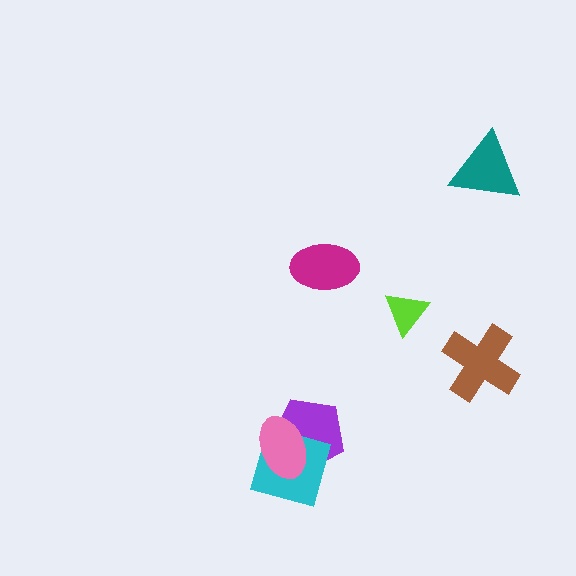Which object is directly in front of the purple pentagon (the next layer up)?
The cyan diamond is directly in front of the purple pentagon.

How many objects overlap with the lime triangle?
0 objects overlap with the lime triangle.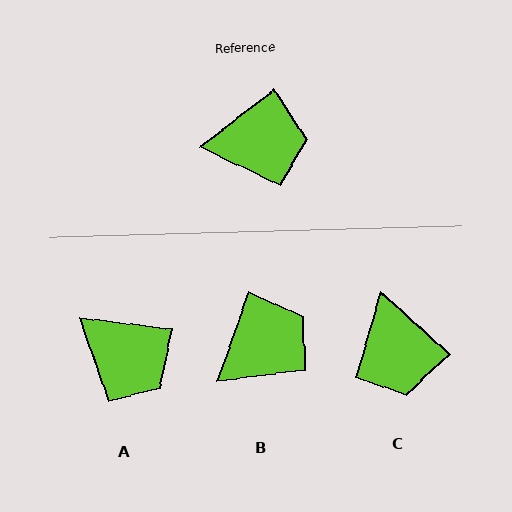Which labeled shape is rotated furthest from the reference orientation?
C, about 80 degrees away.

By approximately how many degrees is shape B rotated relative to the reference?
Approximately 33 degrees counter-clockwise.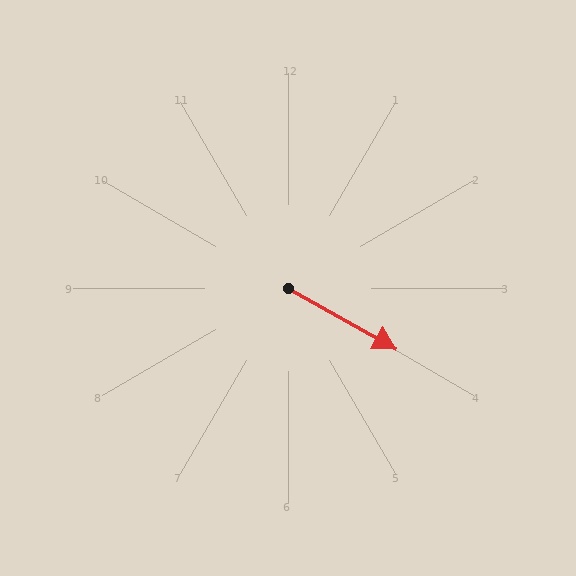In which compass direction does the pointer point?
Southeast.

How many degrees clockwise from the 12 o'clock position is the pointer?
Approximately 119 degrees.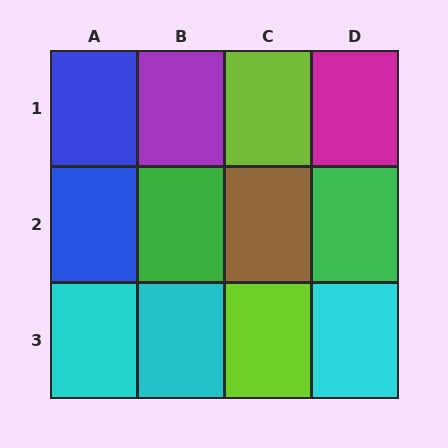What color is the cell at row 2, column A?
Blue.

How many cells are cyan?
3 cells are cyan.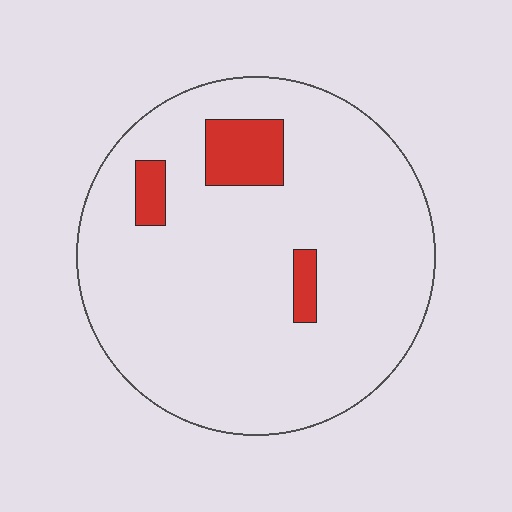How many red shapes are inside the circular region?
3.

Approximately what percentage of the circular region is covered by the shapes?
Approximately 10%.